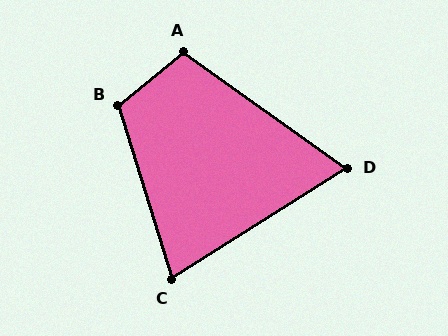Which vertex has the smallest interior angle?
D, at approximately 68 degrees.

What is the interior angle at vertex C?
Approximately 75 degrees (acute).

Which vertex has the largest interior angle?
B, at approximately 112 degrees.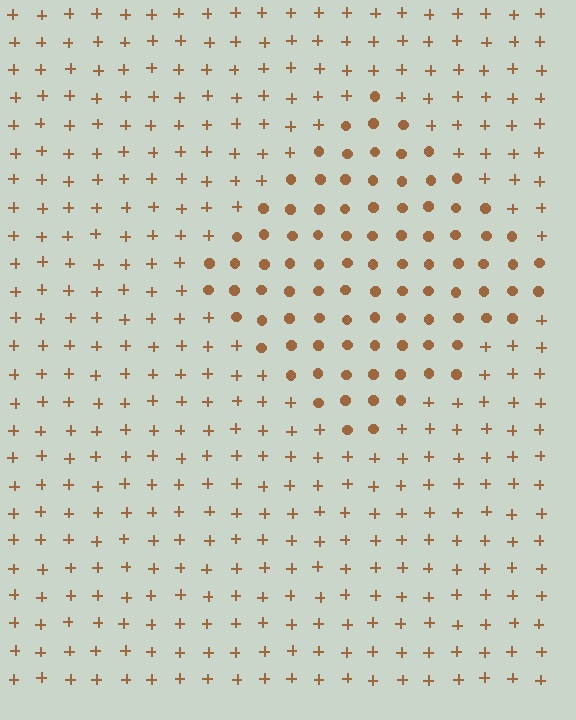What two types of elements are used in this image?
The image uses circles inside the diamond region and plus signs outside it.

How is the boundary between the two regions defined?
The boundary is defined by a change in element shape: circles inside vs. plus signs outside. All elements share the same color and spacing.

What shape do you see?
I see a diamond.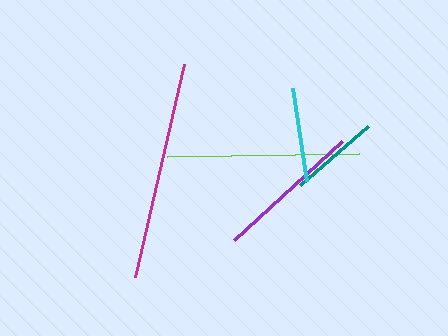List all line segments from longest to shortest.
From longest to shortest: magenta, lime, purple, cyan, teal.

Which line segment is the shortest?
The teal line is the shortest at approximately 90 pixels.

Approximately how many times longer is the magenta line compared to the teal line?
The magenta line is approximately 2.4 times the length of the teal line.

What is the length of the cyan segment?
The cyan segment is approximately 94 pixels long.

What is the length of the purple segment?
The purple segment is approximately 146 pixels long.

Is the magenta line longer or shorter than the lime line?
The magenta line is longer than the lime line.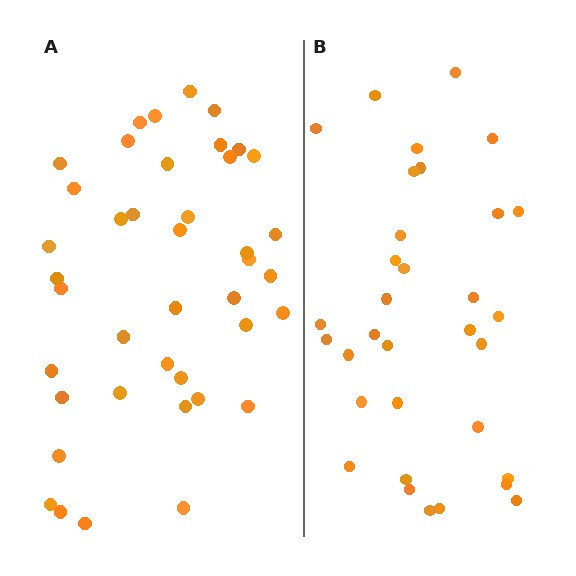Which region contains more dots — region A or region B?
Region A (the left region) has more dots.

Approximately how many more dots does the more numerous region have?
Region A has roughly 8 or so more dots than region B.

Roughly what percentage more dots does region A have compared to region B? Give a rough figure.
About 25% more.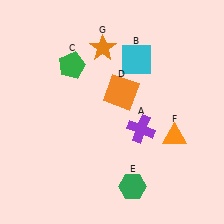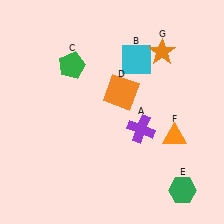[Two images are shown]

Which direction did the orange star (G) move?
The orange star (G) moved right.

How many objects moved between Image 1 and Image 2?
2 objects moved between the two images.